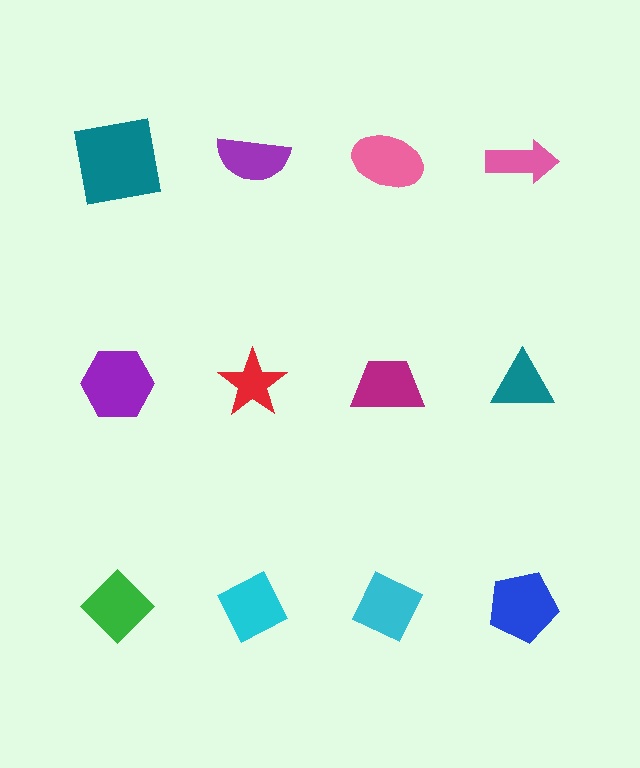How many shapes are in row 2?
4 shapes.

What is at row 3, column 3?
A cyan diamond.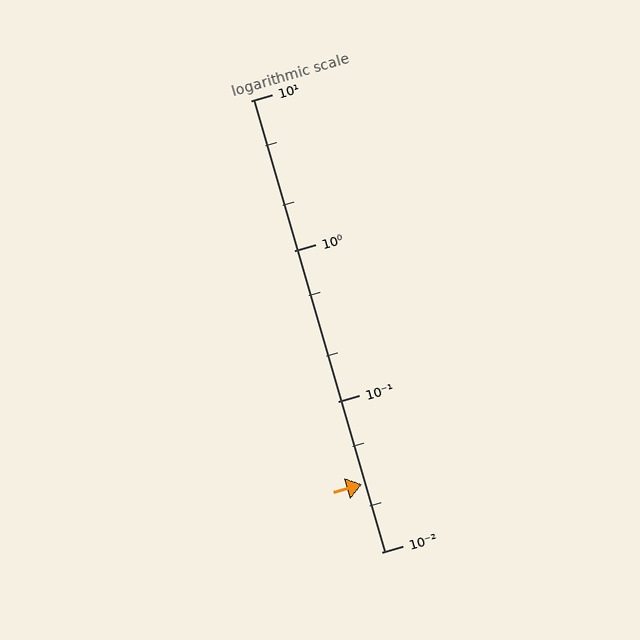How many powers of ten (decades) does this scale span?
The scale spans 3 decades, from 0.01 to 10.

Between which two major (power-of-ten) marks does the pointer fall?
The pointer is between 0.01 and 0.1.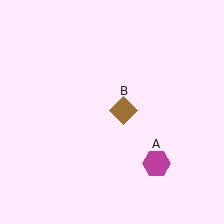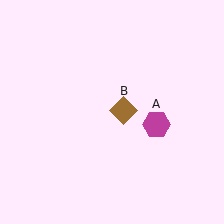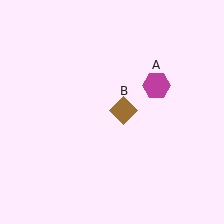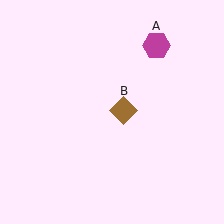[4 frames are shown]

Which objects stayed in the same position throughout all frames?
Brown diamond (object B) remained stationary.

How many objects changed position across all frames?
1 object changed position: magenta hexagon (object A).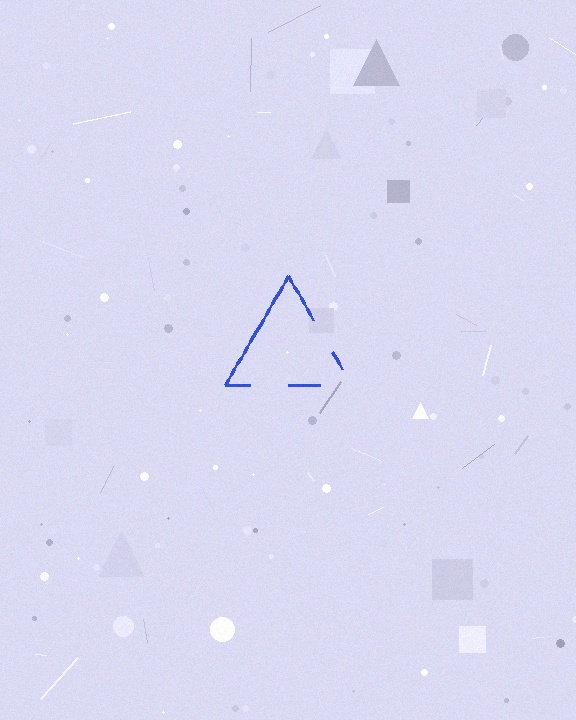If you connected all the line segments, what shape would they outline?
They would outline a triangle.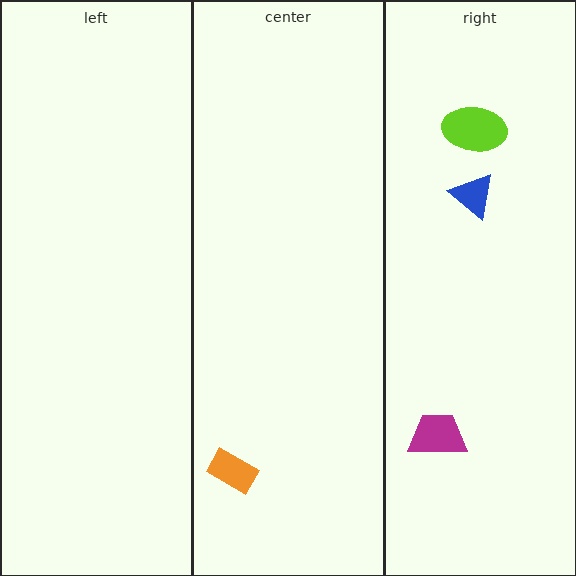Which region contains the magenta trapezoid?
The right region.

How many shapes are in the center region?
1.